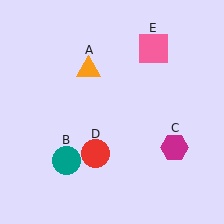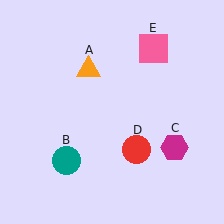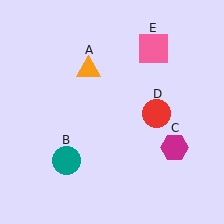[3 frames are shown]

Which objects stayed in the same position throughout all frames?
Orange triangle (object A) and teal circle (object B) and magenta hexagon (object C) and pink square (object E) remained stationary.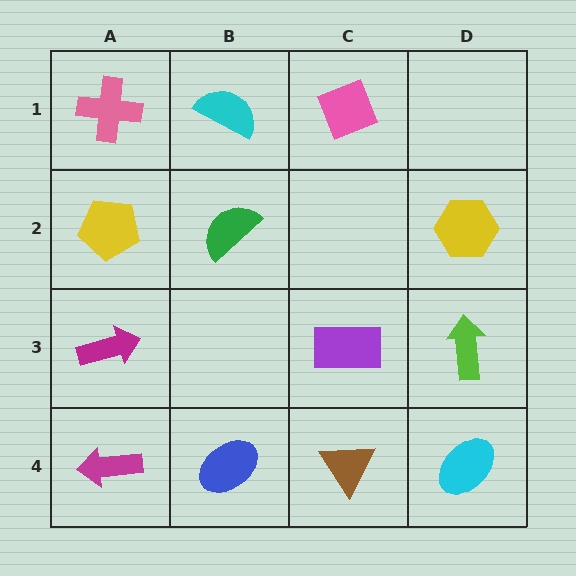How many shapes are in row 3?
3 shapes.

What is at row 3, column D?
A lime arrow.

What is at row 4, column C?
A brown triangle.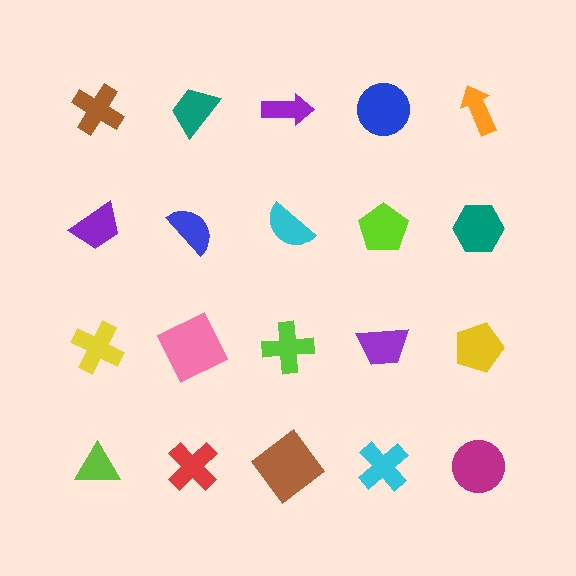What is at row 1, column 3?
A purple arrow.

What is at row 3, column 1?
A yellow cross.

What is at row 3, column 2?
A pink square.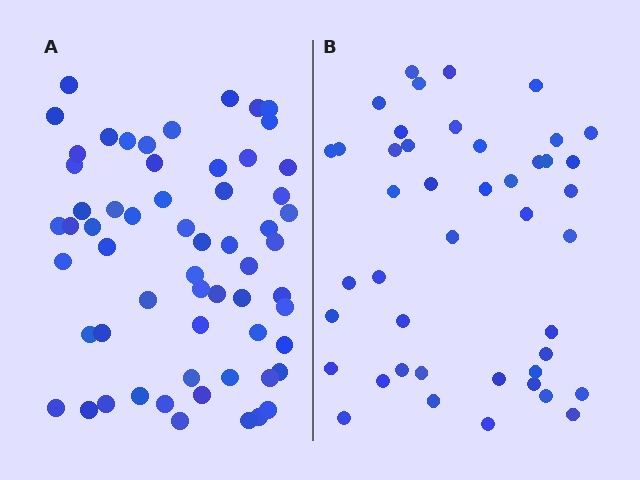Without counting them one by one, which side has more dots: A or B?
Region A (the left region) has more dots.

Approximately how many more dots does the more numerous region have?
Region A has approximately 15 more dots than region B.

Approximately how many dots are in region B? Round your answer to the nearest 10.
About 40 dots. (The exact count is 44, which rounds to 40.)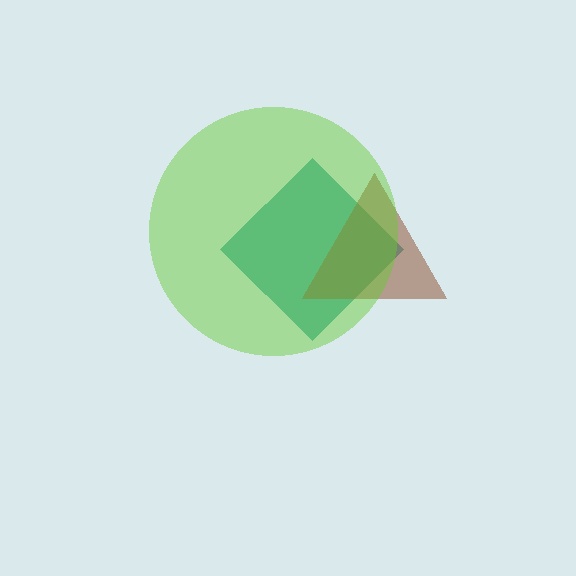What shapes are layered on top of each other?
The layered shapes are: a teal diamond, a brown triangle, a lime circle.